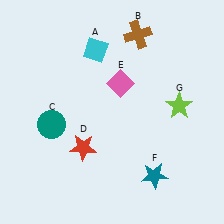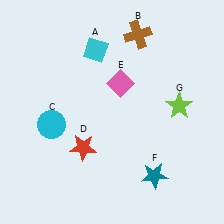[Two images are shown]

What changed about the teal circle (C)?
In Image 1, C is teal. In Image 2, it changed to cyan.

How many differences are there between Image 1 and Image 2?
There is 1 difference between the two images.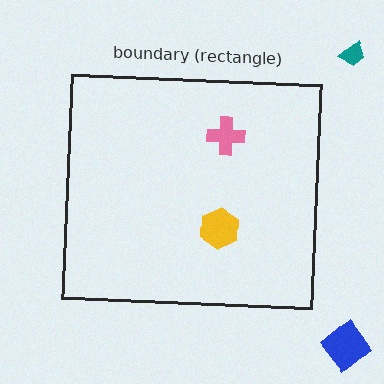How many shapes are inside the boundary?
2 inside, 2 outside.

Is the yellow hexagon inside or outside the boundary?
Inside.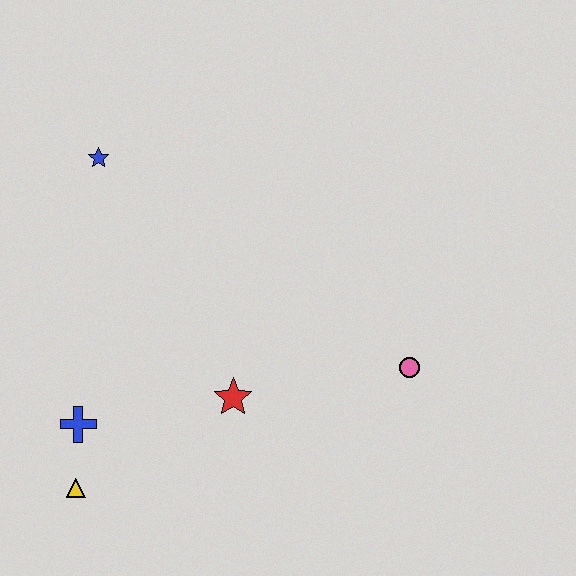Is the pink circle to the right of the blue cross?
Yes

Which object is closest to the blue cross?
The yellow triangle is closest to the blue cross.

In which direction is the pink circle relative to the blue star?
The pink circle is to the right of the blue star.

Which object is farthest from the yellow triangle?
The pink circle is farthest from the yellow triangle.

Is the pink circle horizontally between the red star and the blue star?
No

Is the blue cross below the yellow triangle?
No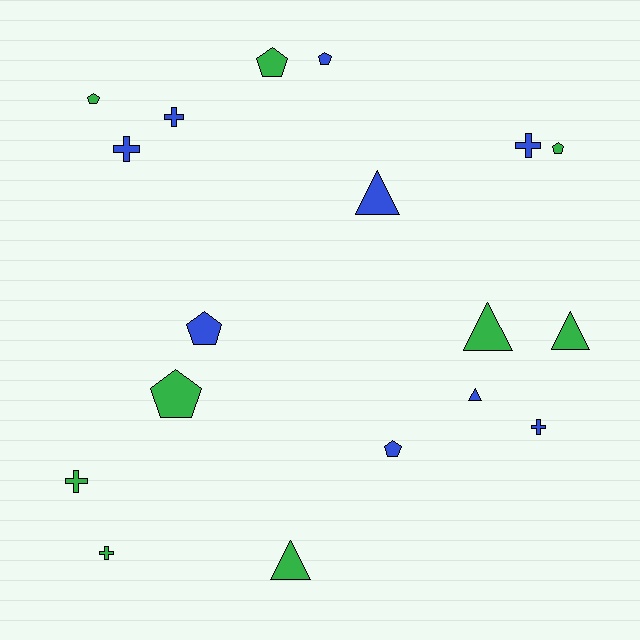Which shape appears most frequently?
Pentagon, with 7 objects.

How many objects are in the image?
There are 18 objects.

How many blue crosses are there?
There are 4 blue crosses.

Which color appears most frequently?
Blue, with 9 objects.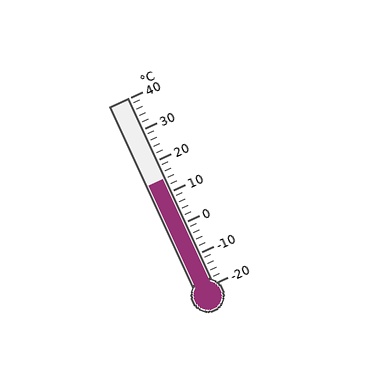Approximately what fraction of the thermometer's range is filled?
The thermometer is filled to approximately 55% of its range.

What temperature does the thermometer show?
The thermometer shows approximately 14°C.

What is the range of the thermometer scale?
The thermometer scale ranges from -20°C to 40°C.